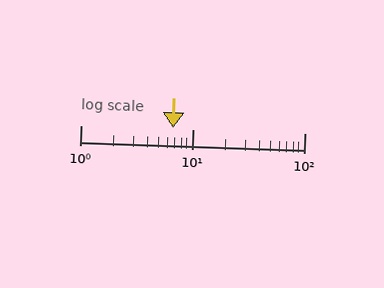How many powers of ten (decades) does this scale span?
The scale spans 2 decades, from 1 to 100.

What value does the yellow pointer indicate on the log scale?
The pointer indicates approximately 6.7.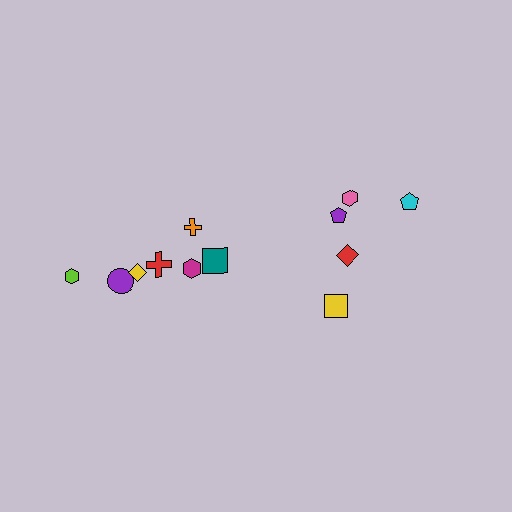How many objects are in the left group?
There are 7 objects.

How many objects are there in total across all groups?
There are 12 objects.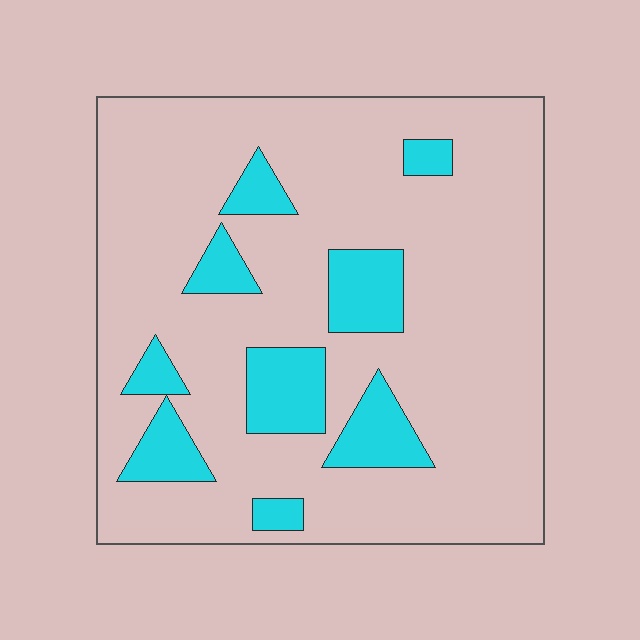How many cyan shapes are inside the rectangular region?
9.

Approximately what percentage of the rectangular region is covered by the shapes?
Approximately 15%.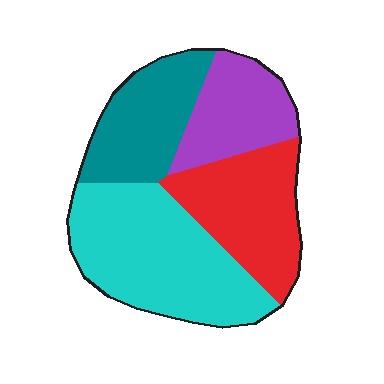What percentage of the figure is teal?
Teal takes up between a sixth and a third of the figure.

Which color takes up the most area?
Cyan, at roughly 35%.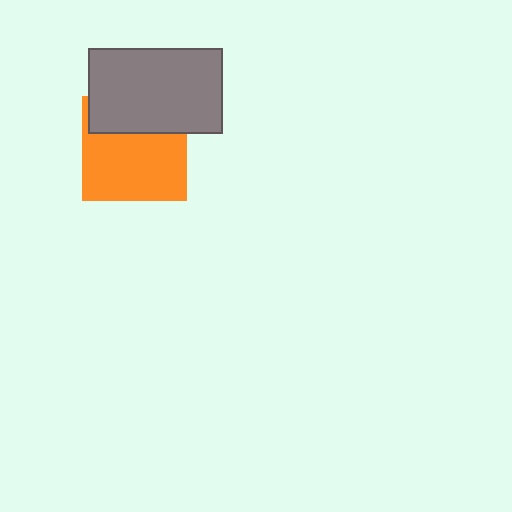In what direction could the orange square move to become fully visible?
The orange square could move down. That would shift it out from behind the gray rectangle entirely.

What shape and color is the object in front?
The object in front is a gray rectangle.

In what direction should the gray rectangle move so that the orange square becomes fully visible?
The gray rectangle should move up. That is the shortest direction to clear the overlap and leave the orange square fully visible.